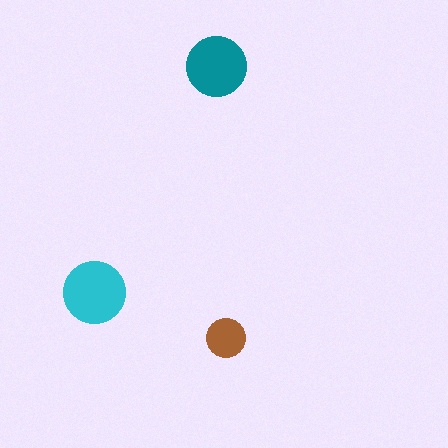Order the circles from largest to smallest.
the cyan one, the teal one, the brown one.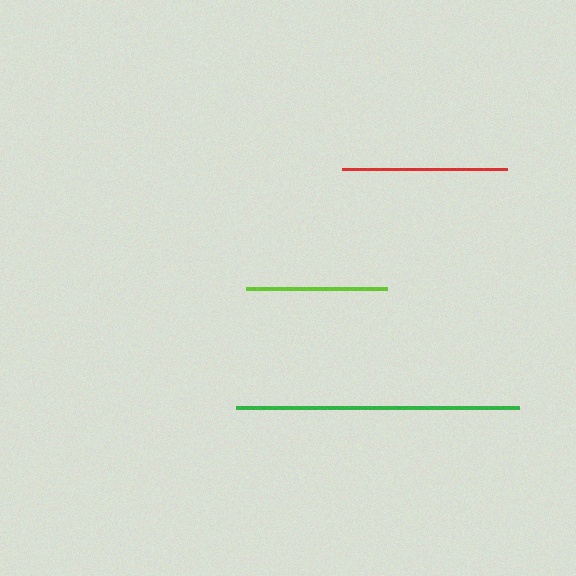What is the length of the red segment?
The red segment is approximately 165 pixels long.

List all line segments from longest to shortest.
From longest to shortest: green, red, lime.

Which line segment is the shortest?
The lime line is the shortest at approximately 141 pixels.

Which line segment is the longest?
The green line is the longest at approximately 283 pixels.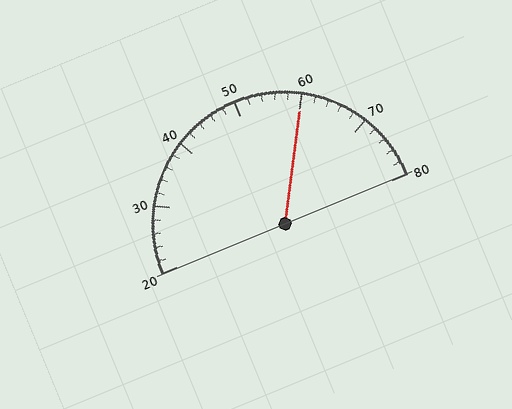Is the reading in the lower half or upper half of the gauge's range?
The reading is in the upper half of the range (20 to 80).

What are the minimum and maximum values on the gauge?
The gauge ranges from 20 to 80.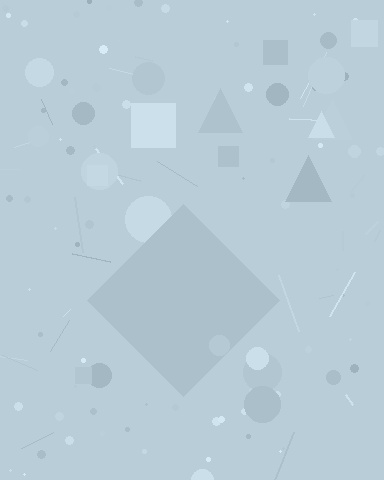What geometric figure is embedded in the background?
A diamond is embedded in the background.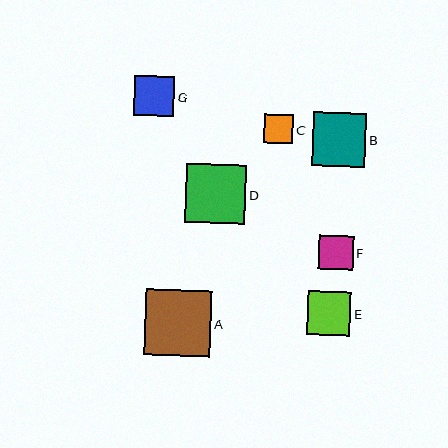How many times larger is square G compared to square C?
Square G is approximately 1.4 times the size of square C.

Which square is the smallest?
Square C is the smallest with a size of approximately 29 pixels.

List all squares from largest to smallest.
From largest to smallest: A, D, B, E, G, F, C.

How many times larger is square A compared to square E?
Square A is approximately 1.5 times the size of square E.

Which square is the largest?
Square A is the largest with a size of approximately 66 pixels.